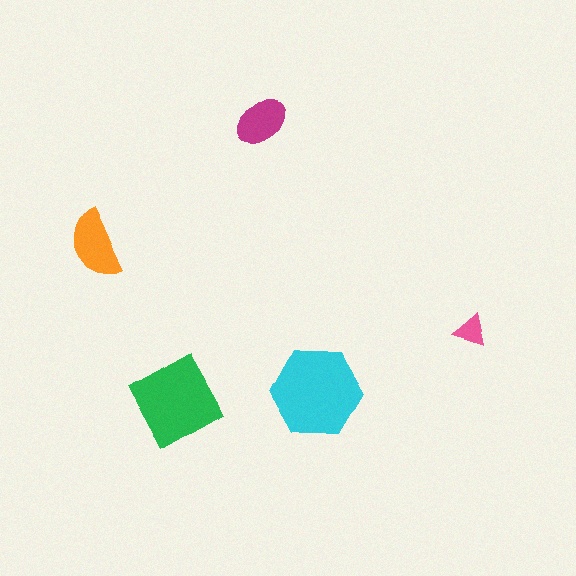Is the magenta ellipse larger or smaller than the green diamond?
Smaller.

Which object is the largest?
The cyan hexagon.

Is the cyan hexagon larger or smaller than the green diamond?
Larger.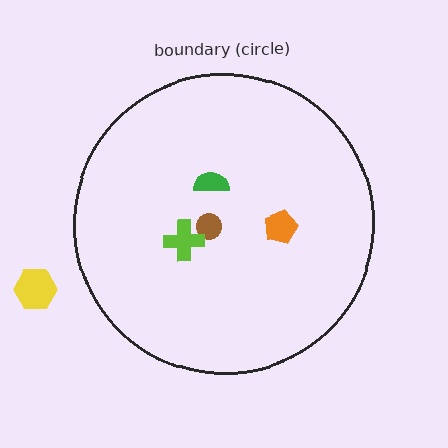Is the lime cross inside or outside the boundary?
Inside.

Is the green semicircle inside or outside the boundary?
Inside.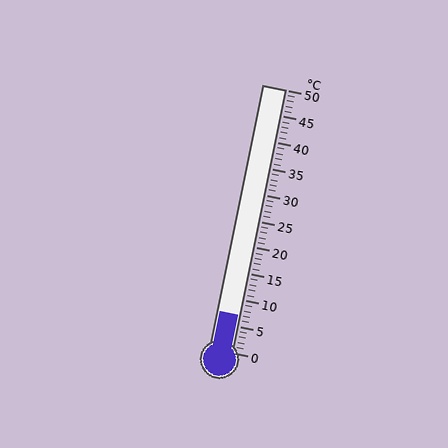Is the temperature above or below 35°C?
The temperature is below 35°C.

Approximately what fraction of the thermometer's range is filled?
The thermometer is filled to approximately 15% of its range.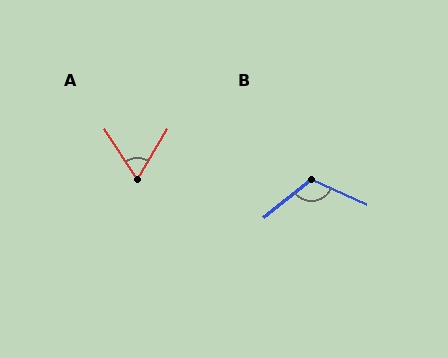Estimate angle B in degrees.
Approximately 117 degrees.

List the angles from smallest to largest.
A (64°), B (117°).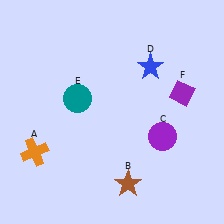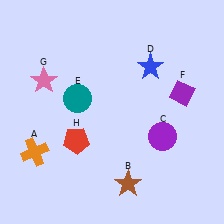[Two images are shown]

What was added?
A pink star (G), a red pentagon (H) were added in Image 2.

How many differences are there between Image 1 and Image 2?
There are 2 differences between the two images.